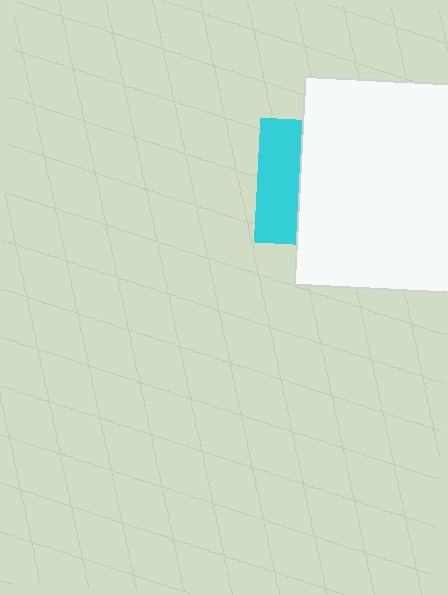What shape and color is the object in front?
The object in front is a white square.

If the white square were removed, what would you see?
You would see the complete cyan square.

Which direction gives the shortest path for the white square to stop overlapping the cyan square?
Moving right gives the shortest separation.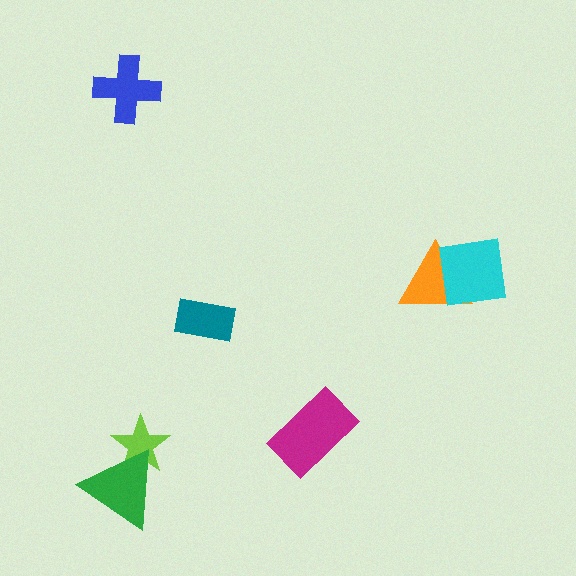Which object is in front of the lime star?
The green triangle is in front of the lime star.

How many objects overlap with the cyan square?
1 object overlaps with the cyan square.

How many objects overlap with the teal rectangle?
0 objects overlap with the teal rectangle.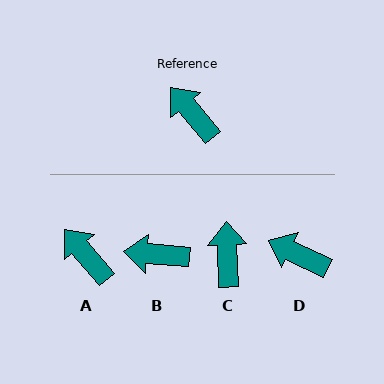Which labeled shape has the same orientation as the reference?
A.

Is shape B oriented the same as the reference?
No, it is off by about 45 degrees.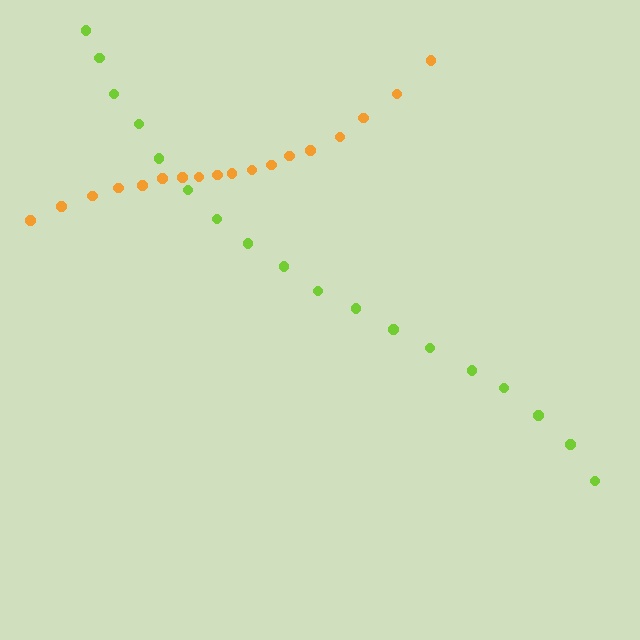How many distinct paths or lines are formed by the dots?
There are 2 distinct paths.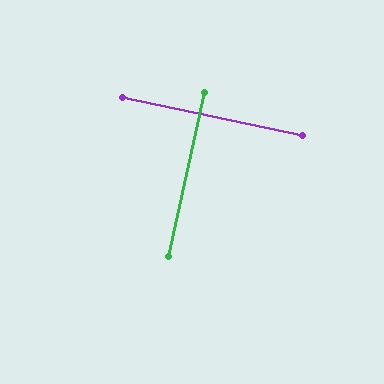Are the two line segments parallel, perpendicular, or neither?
Perpendicular — they meet at approximately 89°.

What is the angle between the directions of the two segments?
Approximately 89 degrees.